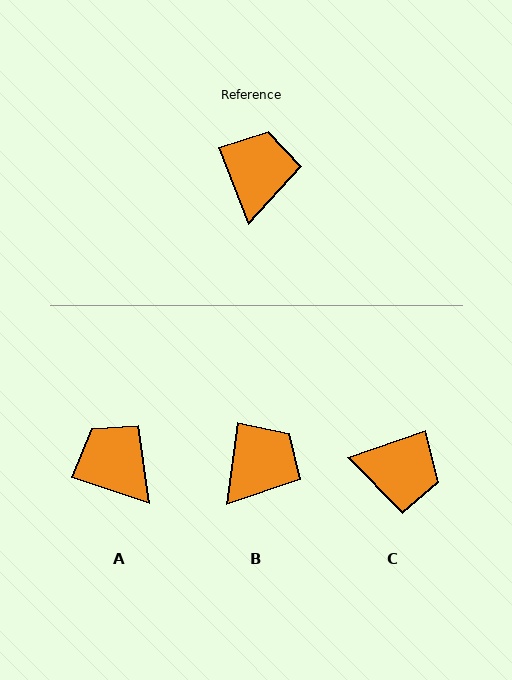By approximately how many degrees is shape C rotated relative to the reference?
Approximately 92 degrees clockwise.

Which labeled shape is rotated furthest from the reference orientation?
C, about 92 degrees away.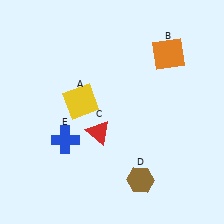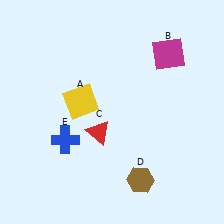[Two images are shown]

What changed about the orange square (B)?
In Image 1, B is orange. In Image 2, it changed to magenta.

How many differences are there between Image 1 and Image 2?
There is 1 difference between the two images.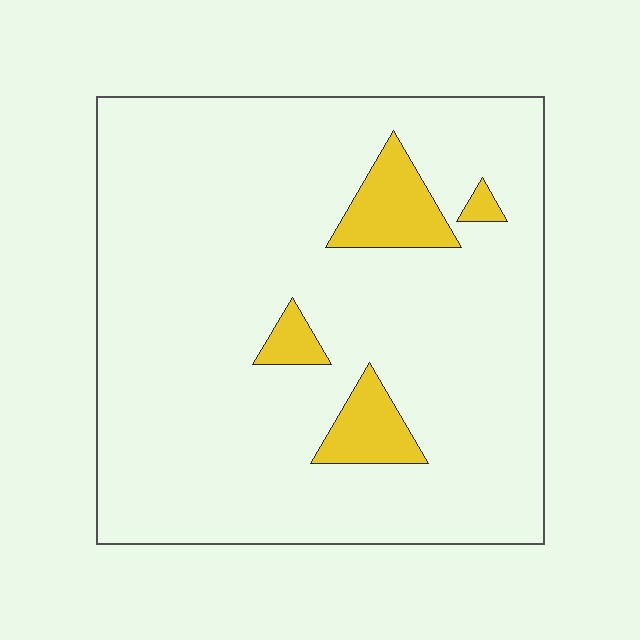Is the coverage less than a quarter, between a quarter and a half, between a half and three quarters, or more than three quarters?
Less than a quarter.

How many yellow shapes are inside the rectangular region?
4.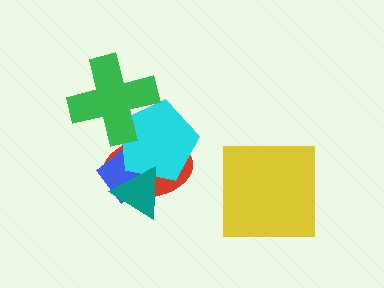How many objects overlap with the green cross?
2 objects overlap with the green cross.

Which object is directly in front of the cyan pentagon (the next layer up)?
The teal triangle is directly in front of the cyan pentagon.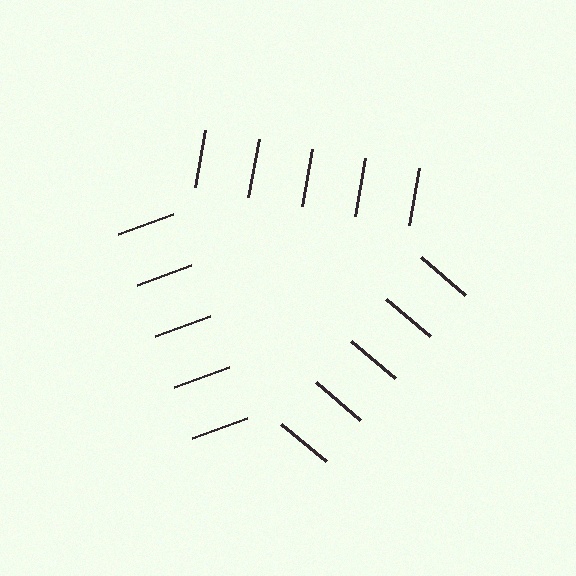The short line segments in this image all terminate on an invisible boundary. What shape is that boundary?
An illusory triangle — the line segments terminate on its edges but no continuous stroke is drawn.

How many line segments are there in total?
15 — 5 along each of the 3 edges.